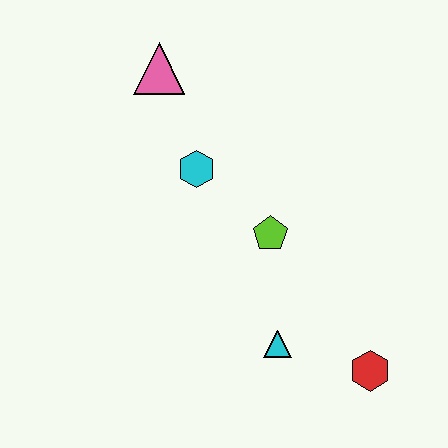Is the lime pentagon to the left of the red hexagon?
Yes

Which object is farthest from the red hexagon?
The pink triangle is farthest from the red hexagon.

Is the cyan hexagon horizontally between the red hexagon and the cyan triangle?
No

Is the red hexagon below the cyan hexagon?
Yes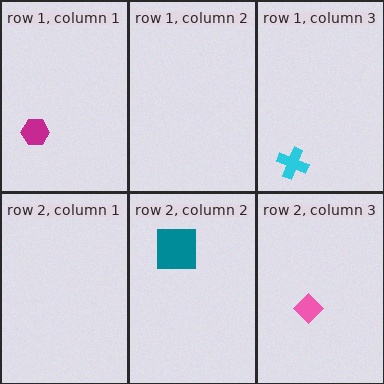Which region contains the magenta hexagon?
The row 1, column 1 region.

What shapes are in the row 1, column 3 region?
The cyan cross.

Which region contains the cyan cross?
The row 1, column 3 region.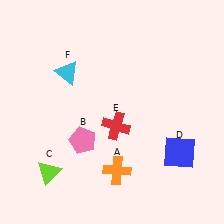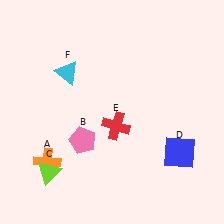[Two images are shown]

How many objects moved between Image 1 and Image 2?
1 object moved between the two images.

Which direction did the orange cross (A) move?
The orange cross (A) moved left.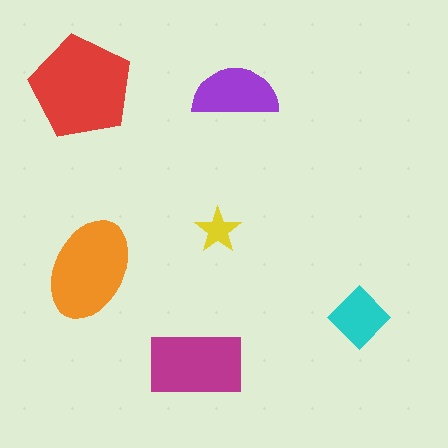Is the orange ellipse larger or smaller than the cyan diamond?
Larger.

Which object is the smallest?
The yellow star.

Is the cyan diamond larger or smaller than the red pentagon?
Smaller.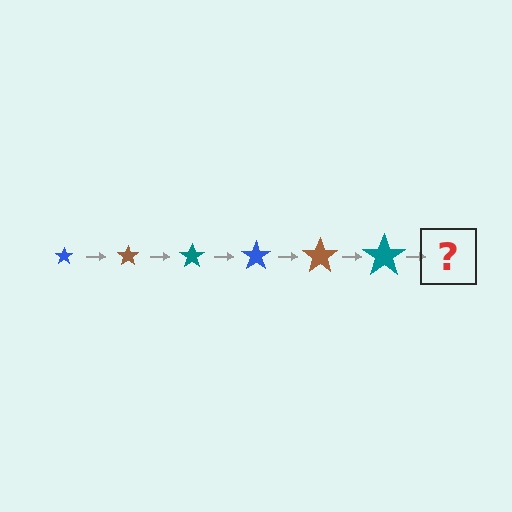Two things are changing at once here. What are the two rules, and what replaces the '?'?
The two rules are that the star grows larger each step and the color cycles through blue, brown, and teal. The '?' should be a blue star, larger than the previous one.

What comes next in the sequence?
The next element should be a blue star, larger than the previous one.